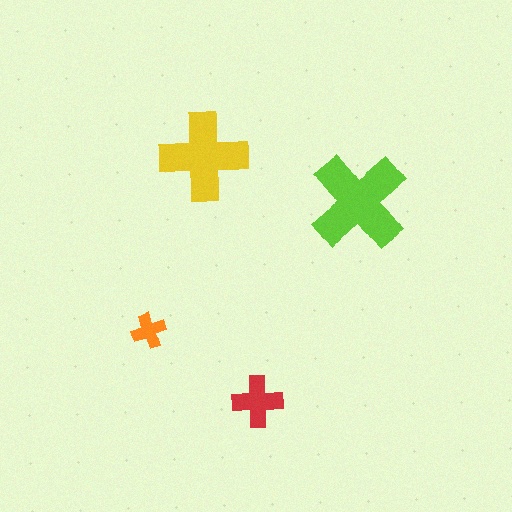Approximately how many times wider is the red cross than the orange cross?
About 1.5 times wider.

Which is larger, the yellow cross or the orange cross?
The yellow one.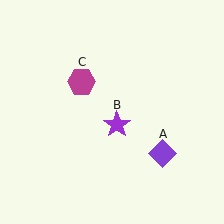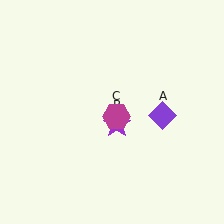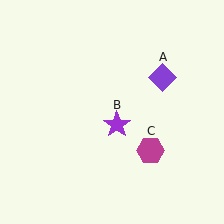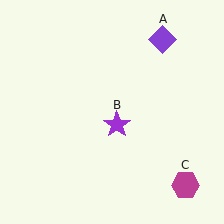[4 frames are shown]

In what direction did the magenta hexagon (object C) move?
The magenta hexagon (object C) moved down and to the right.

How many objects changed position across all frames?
2 objects changed position: purple diamond (object A), magenta hexagon (object C).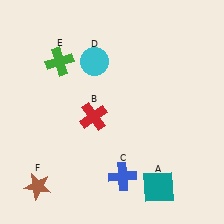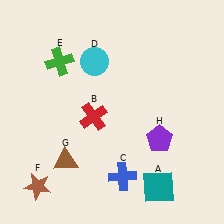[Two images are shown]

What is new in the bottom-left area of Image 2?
A brown triangle (G) was added in the bottom-left area of Image 2.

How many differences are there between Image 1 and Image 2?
There are 2 differences between the two images.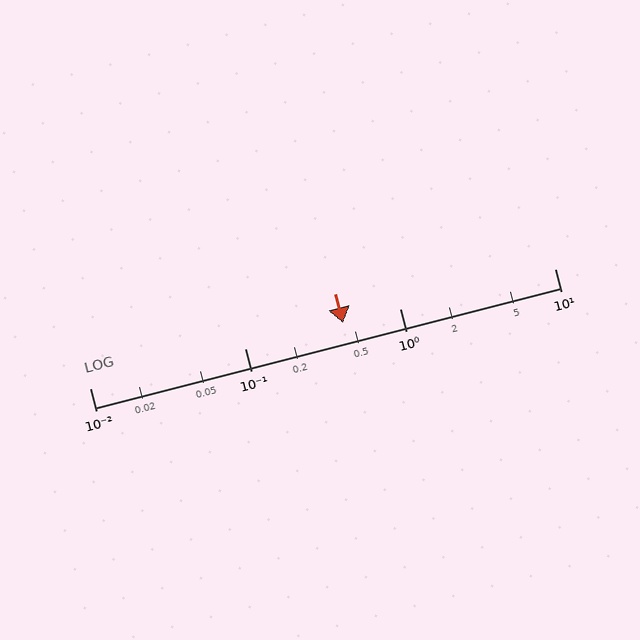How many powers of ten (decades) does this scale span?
The scale spans 3 decades, from 0.01 to 10.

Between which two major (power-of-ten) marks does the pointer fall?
The pointer is between 0.1 and 1.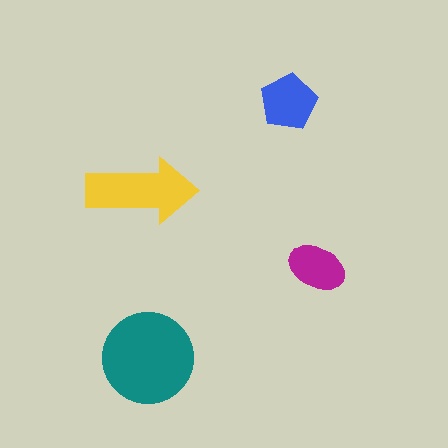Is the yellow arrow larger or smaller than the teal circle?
Smaller.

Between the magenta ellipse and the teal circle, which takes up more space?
The teal circle.